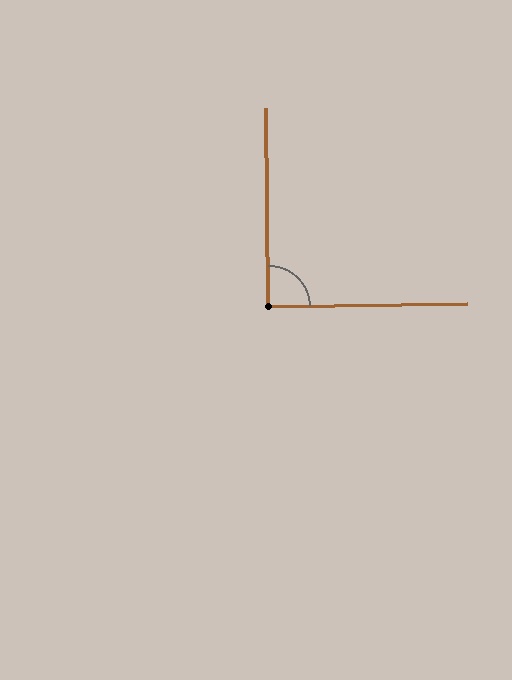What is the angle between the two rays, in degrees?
Approximately 90 degrees.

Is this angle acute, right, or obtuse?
It is approximately a right angle.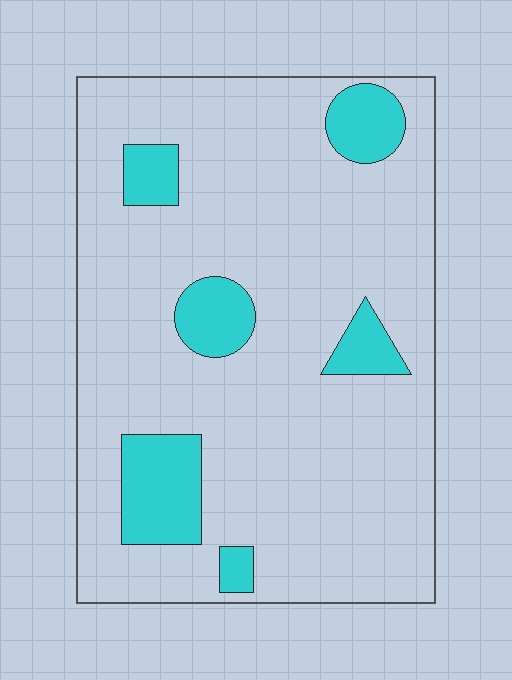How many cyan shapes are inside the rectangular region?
6.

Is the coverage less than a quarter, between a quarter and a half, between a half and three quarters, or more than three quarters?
Less than a quarter.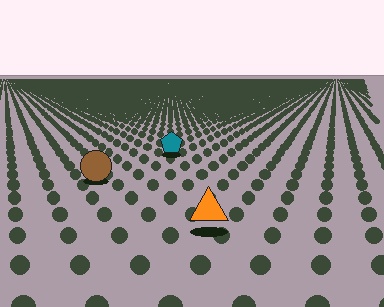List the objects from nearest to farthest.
From nearest to farthest: the orange triangle, the brown circle, the teal pentagon.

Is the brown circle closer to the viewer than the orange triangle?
No. The orange triangle is closer — you can tell from the texture gradient: the ground texture is coarser near it.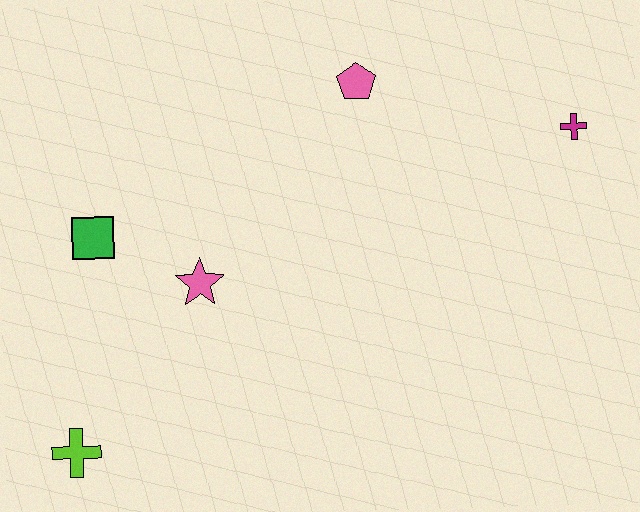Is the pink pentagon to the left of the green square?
No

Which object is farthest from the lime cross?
The magenta cross is farthest from the lime cross.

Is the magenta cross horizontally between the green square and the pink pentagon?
No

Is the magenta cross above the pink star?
Yes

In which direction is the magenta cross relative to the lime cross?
The magenta cross is to the right of the lime cross.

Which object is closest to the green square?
The pink star is closest to the green square.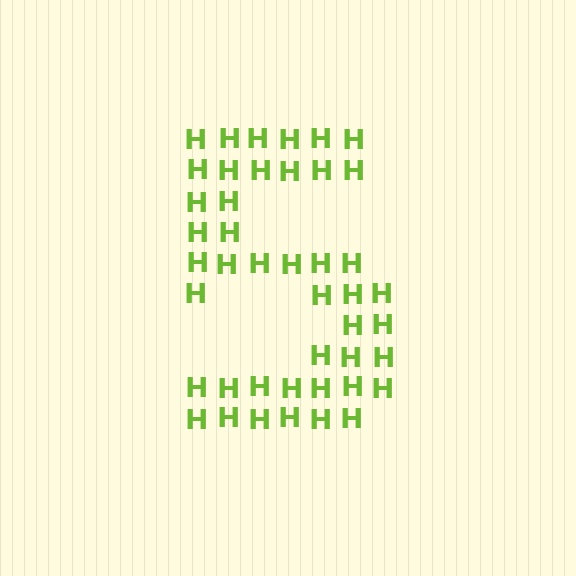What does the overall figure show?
The overall figure shows the digit 5.